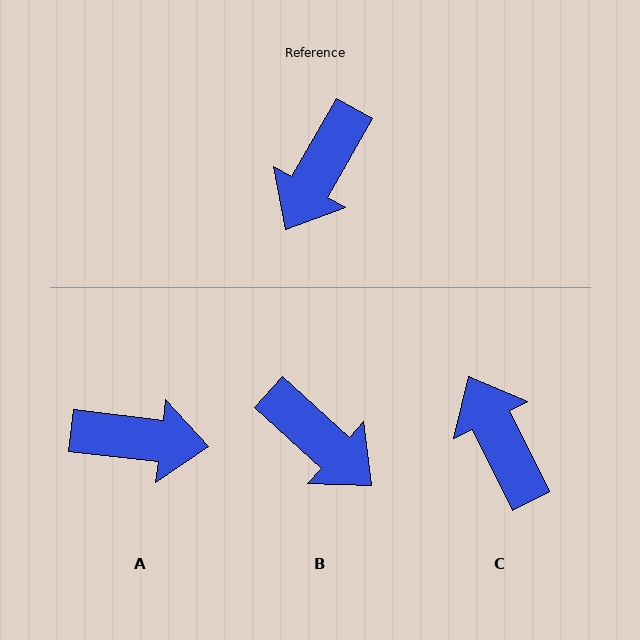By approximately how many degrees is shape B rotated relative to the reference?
Approximately 78 degrees counter-clockwise.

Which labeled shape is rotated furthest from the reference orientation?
C, about 124 degrees away.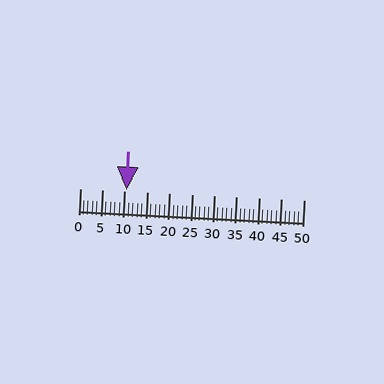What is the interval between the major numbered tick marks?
The major tick marks are spaced 5 units apart.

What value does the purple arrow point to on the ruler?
The purple arrow points to approximately 10.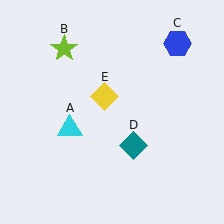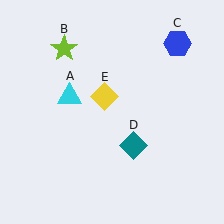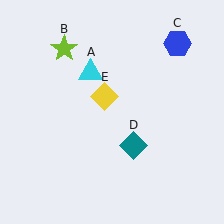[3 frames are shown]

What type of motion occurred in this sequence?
The cyan triangle (object A) rotated clockwise around the center of the scene.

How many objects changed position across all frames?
1 object changed position: cyan triangle (object A).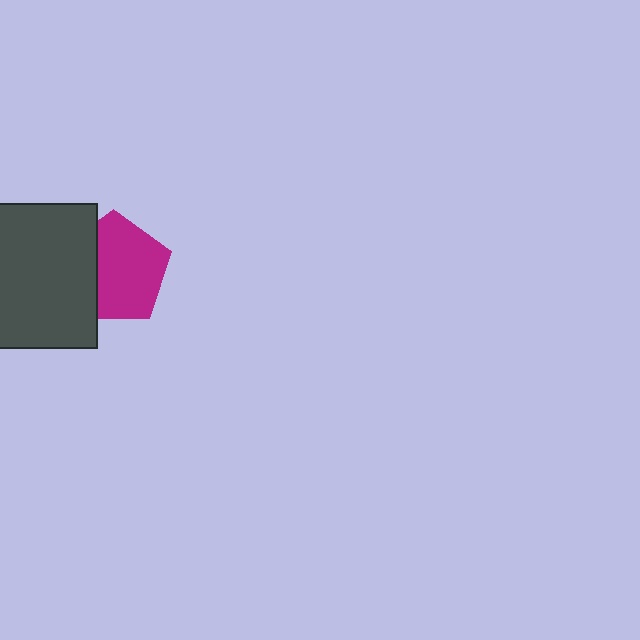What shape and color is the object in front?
The object in front is a dark gray square.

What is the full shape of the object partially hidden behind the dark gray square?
The partially hidden object is a magenta pentagon.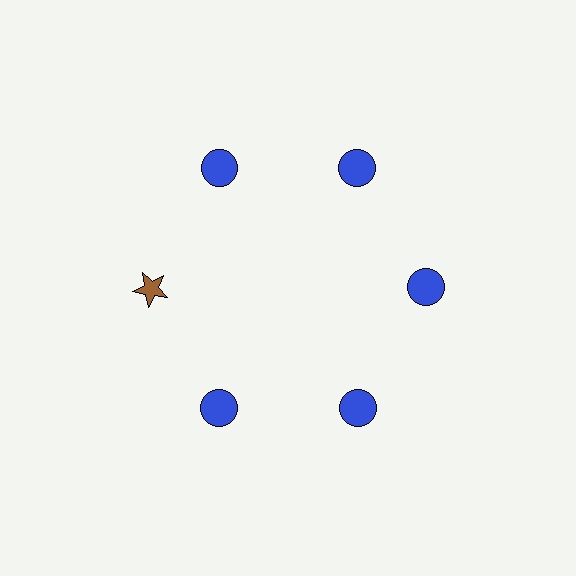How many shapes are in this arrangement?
There are 6 shapes arranged in a ring pattern.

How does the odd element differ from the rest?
It differs in both color (brown instead of blue) and shape (star instead of circle).